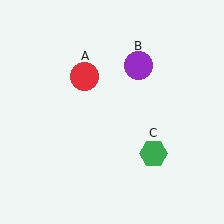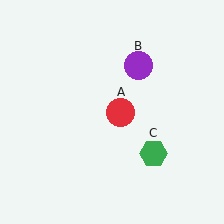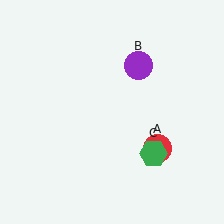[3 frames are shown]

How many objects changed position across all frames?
1 object changed position: red circle (object A).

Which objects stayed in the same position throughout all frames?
Purple circle (object B) and green hexagon (object C) remained stationary.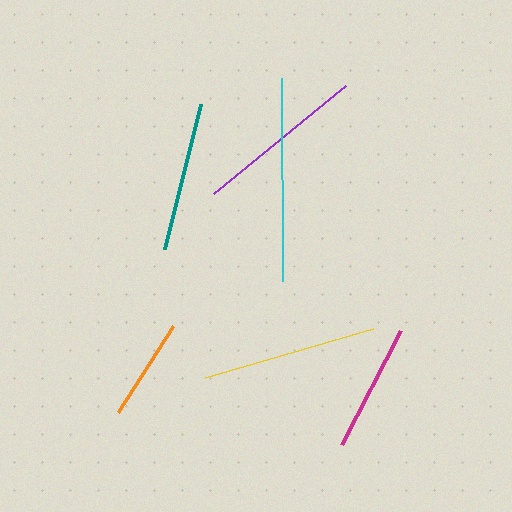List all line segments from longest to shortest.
From longest to shortest: cyan, yellow, purple, teal, magenta, orange.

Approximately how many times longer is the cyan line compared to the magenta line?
The cyan line is approximately 1.6 times the length of the magenta line.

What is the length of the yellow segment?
The yellow segment is approximately 175 pixels long.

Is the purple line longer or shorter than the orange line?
The purple line is longer than the orange line.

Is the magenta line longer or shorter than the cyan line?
The cyan line is longer than the magenta line.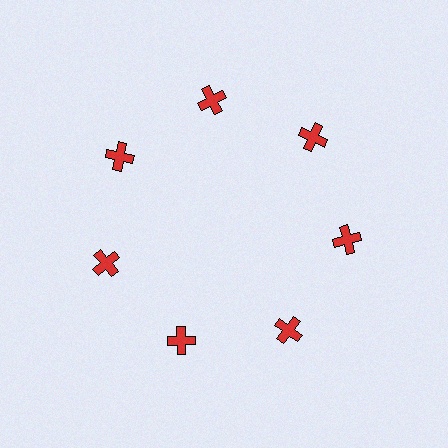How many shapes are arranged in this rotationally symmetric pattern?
There are 7 shapes, arranged in 7 groups of 1.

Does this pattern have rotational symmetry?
Yes, this pattern has 7-fold rotational symmetry. It looks the same after rotating 51 degrees around the center.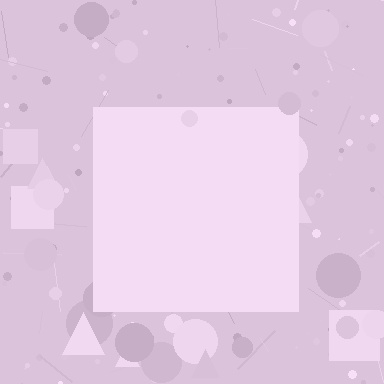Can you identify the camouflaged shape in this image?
The camouflaged shape is a square.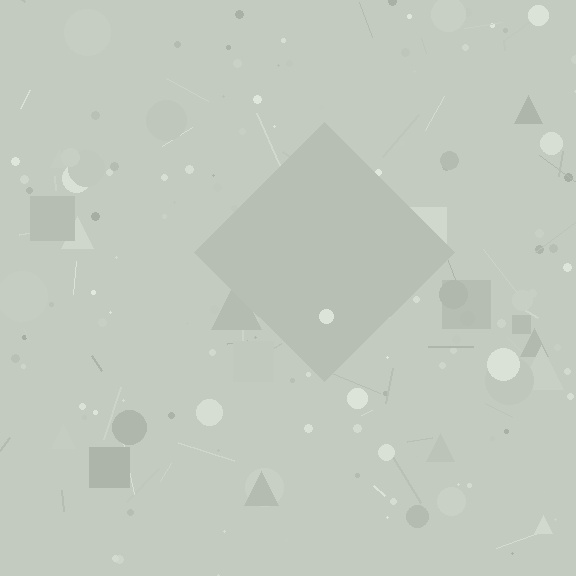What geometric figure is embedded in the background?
A diamond is embedded in the background.